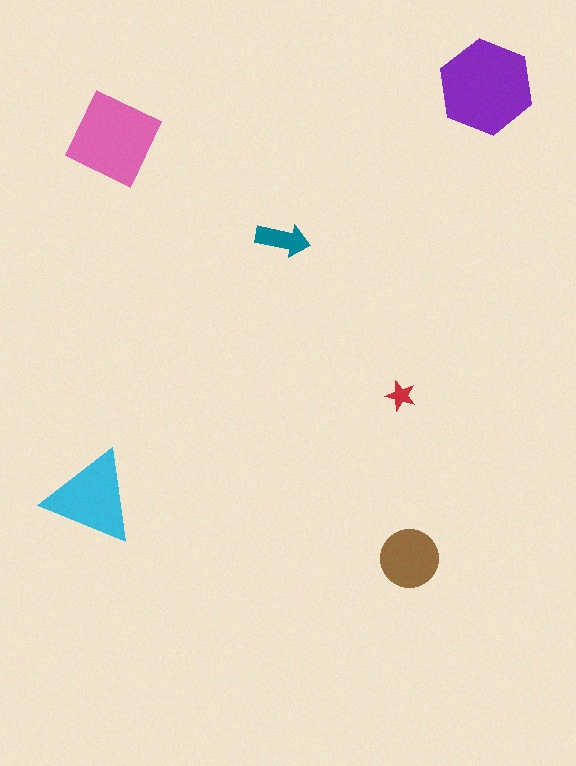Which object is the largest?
The purple hexagon.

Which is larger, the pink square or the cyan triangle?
The pink square.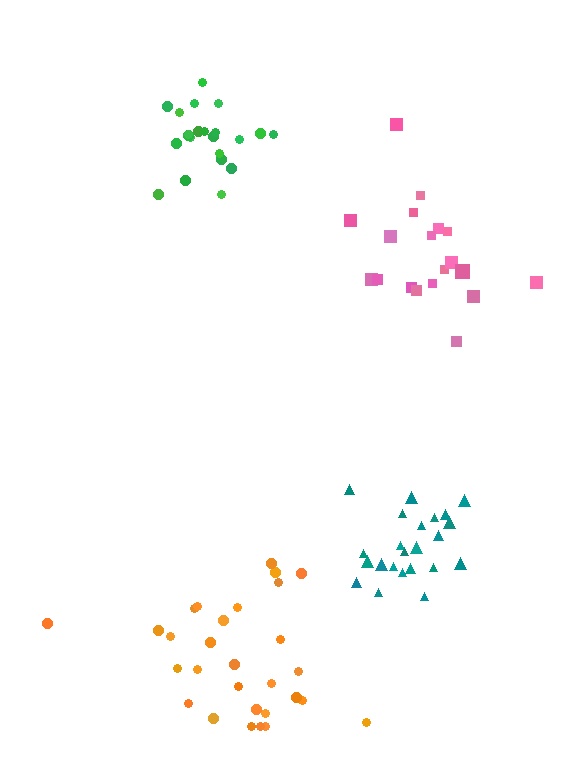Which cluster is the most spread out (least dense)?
Orange.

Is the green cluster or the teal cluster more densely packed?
Green.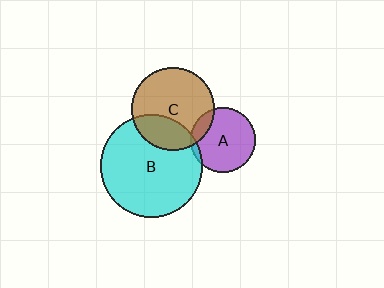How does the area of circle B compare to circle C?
Approximately 1.5 times.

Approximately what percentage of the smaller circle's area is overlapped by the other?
Approximately 30%.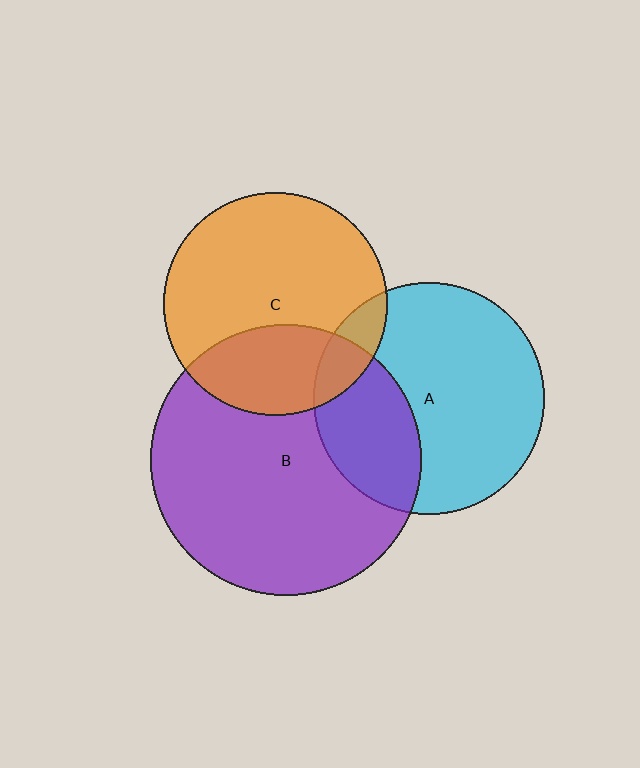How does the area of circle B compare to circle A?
Approximately 1.4 times.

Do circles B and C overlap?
Yes.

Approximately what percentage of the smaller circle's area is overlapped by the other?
Approximately 30%.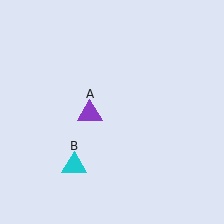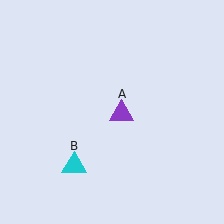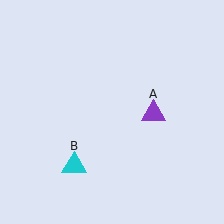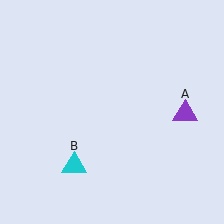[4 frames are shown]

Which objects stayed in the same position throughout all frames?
Cyan triangle (object B) remained stationary.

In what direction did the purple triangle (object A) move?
The purple triangle (object A) moved right.